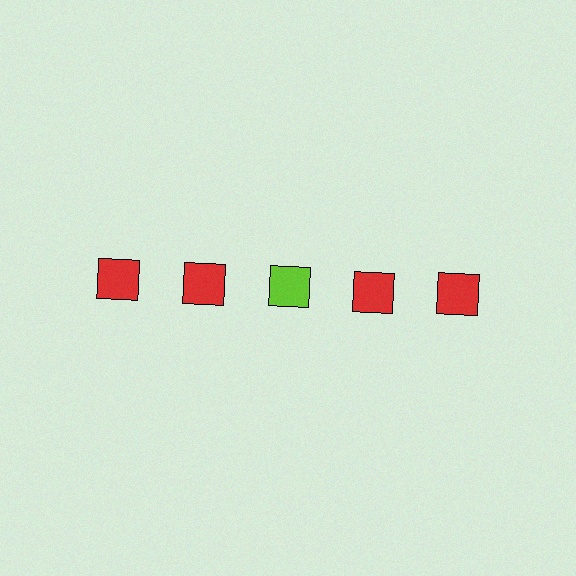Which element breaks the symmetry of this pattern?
The lime square in the top row, center column breaks the symmetry. All other shapes are red squares.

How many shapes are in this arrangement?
There are 5 shapes arranged in a grid pattern.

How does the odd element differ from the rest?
It has a different color: lime instead of red.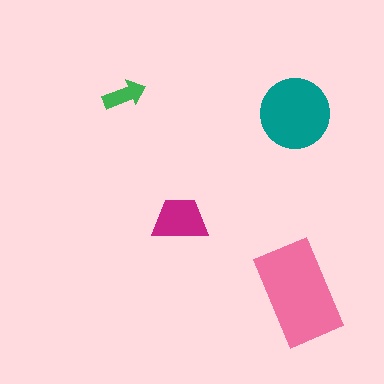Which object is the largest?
The pink rectangle.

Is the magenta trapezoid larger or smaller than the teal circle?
Smaller.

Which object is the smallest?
The green arrow.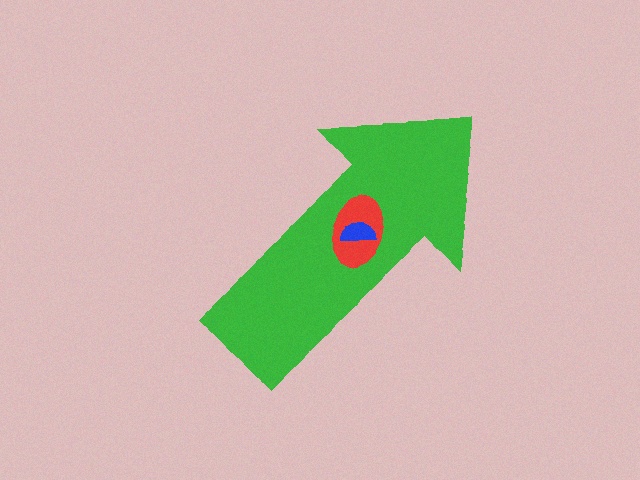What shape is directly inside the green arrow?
The red ellipse.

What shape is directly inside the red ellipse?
The blue semicircle.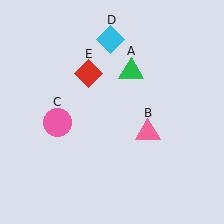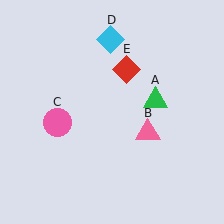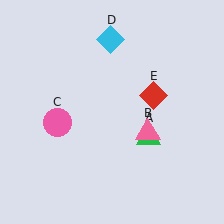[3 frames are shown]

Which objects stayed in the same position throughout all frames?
Pink triangle (object B) and pink circle (object C) and cyan diamond (object D) remained stationary.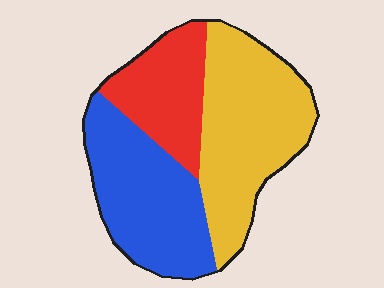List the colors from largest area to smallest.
From largest to smallest: yellow, blue, red.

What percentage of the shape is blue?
Blue takes up between a quarter and a half of the shape.